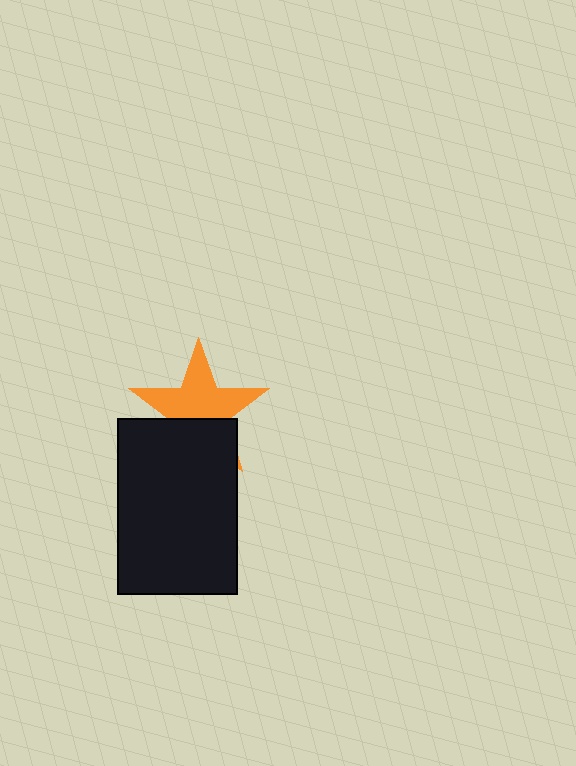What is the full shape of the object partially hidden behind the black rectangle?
The partially hidden object is an orange star.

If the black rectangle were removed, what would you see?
You would see the complete orange star.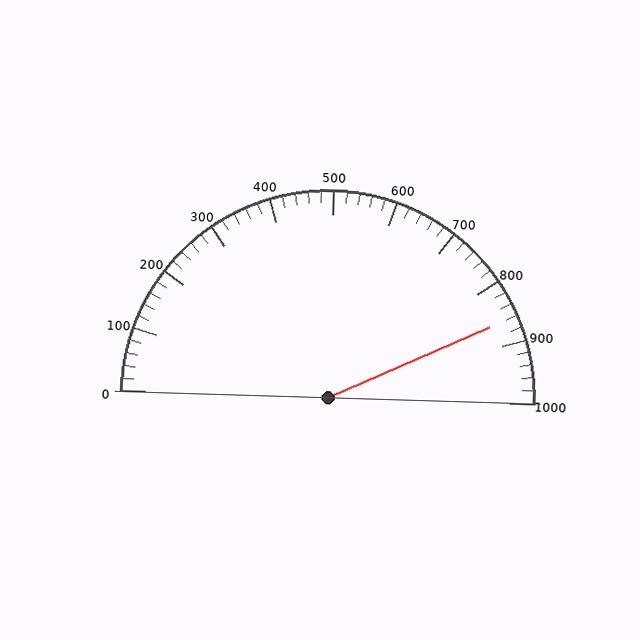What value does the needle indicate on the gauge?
The needle indicates approximately 860.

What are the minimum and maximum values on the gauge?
The gauge ranges from 0 to 1000.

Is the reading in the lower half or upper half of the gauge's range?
The reading is in the upper half of the range (0 to 1000).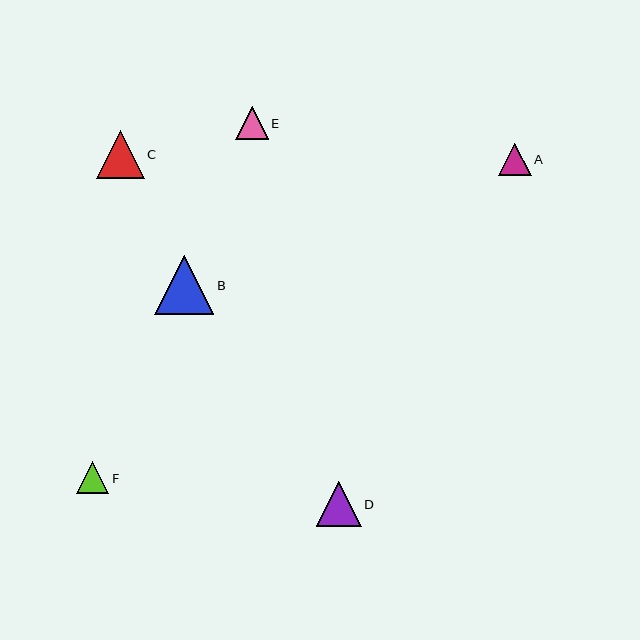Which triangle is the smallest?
Triangle F is the smallest with a size of approximately 33 pixels.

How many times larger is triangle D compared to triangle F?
Triangle D is approximately 1.4 times the size of triangle F.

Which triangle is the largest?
Triangle B is the largest with a size of approximately 59 pixels.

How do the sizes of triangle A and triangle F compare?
Triangle A and triangle F are approximately the same size.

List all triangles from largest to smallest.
From largest to smallest: B, C, D, A, E, F.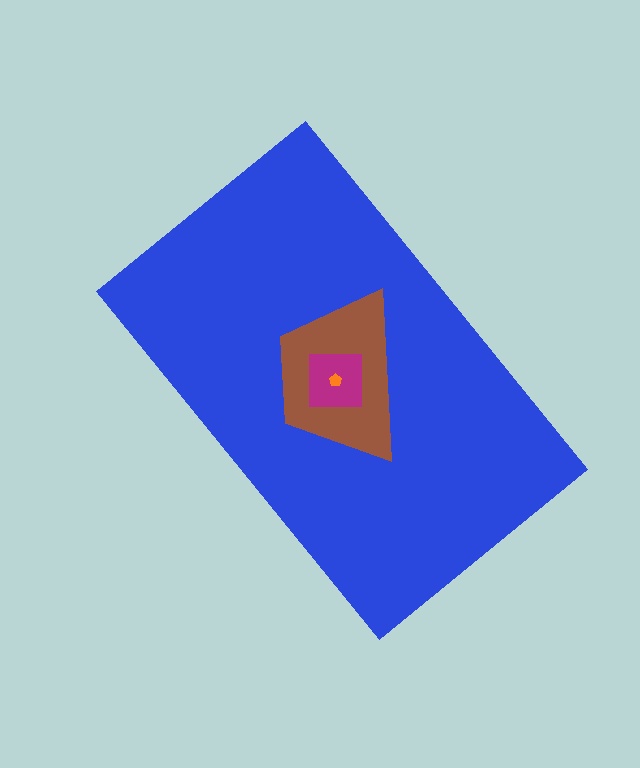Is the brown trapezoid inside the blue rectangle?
Yes.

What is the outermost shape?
The blue rectangle.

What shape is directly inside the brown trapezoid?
The magenta square.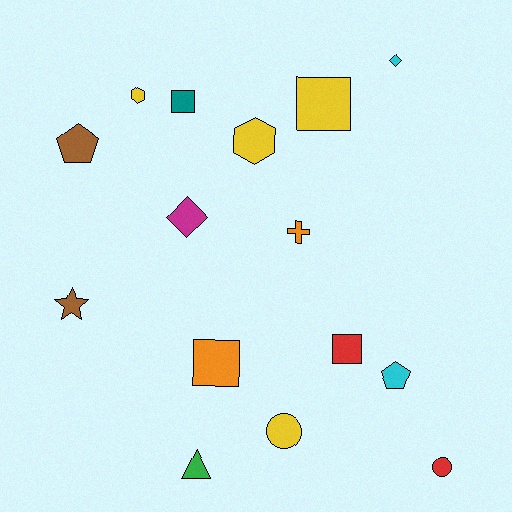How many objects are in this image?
There are 15 objects.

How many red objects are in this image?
There are 2 red objects.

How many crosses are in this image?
There is 1 cross.